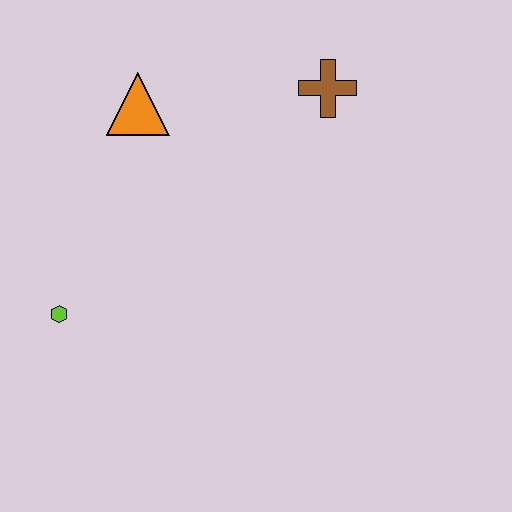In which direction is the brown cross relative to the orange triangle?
The brown cross is to the right of the orange triangle.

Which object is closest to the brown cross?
The orange triangle is closest to the brown cross.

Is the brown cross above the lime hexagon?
Yes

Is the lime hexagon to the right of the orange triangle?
No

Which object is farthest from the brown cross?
The lime hexagon is farthest from the brown cross.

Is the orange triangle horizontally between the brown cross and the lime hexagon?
Yes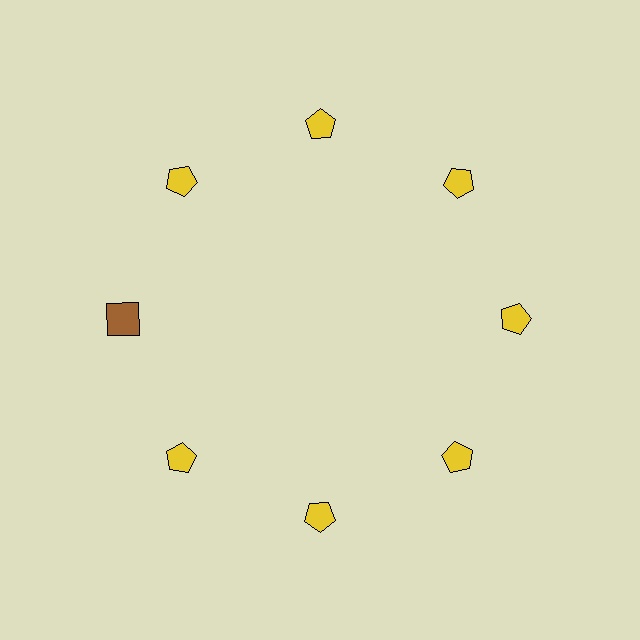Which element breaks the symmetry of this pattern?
The brown square at roughly the 9 o'clock position breaks the symmetry. All other shapes are yellow pentagons.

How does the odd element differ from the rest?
It differs in both color (brown instead of yellow) and shape (square instead of pentagon).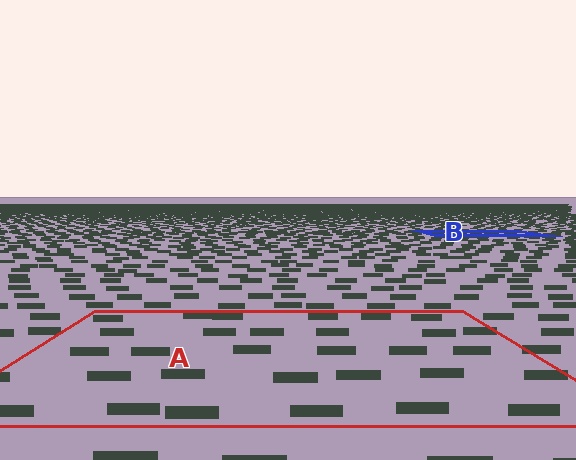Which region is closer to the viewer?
Region A is closer. The texture elements there are larger and more spread out.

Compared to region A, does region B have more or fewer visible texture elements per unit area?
Region B has more texture elements per unit area — they are packed more densely because it is farther away.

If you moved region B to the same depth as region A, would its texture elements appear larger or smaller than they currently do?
They would appear larger. At a closer depth, the same texture elements are projected at a bigger on-screen size.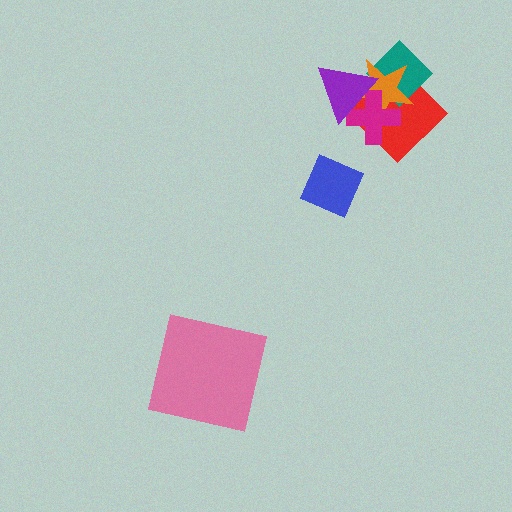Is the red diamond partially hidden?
Yes, it is partially covered by another shape.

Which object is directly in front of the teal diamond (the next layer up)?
The orange star is directly in front of the teal diamond.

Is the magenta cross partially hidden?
Yes, it is partially covered by another shape.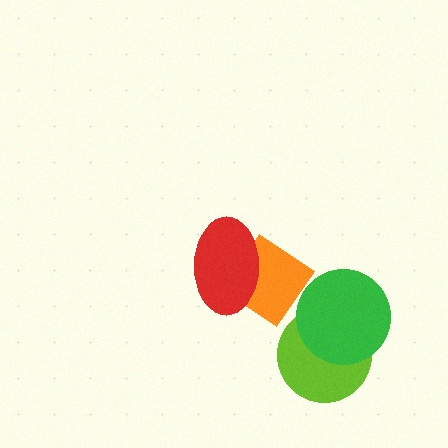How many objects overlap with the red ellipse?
1 object overlaps with the red ellipse.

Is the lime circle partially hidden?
Yes, it is partially covered by another shape.